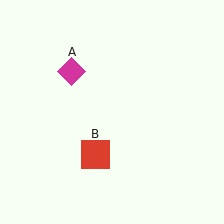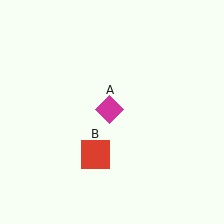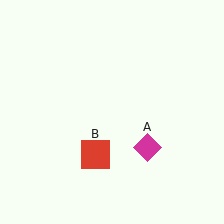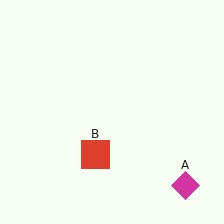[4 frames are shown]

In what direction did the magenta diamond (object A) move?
The magenta diamond (object A) moved down and to the right.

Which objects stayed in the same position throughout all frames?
Red square (object B) remained stationary.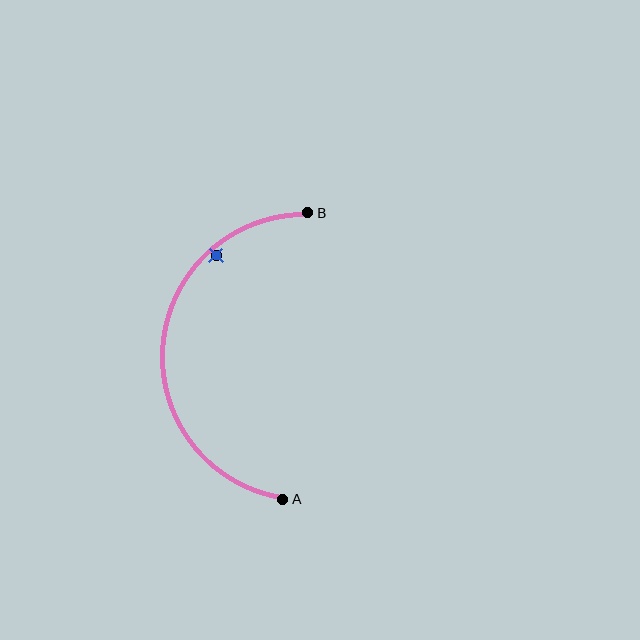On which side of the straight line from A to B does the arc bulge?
The arc bulges to the left of the straight line connecting A and B.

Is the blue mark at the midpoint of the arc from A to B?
No — the blue mark does not lie on the arc at all. It sits slightly inside the curve.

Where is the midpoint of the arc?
The arc midpoint is the point on the curve farthest from the straight line joining A and B. It sits to the left of that line.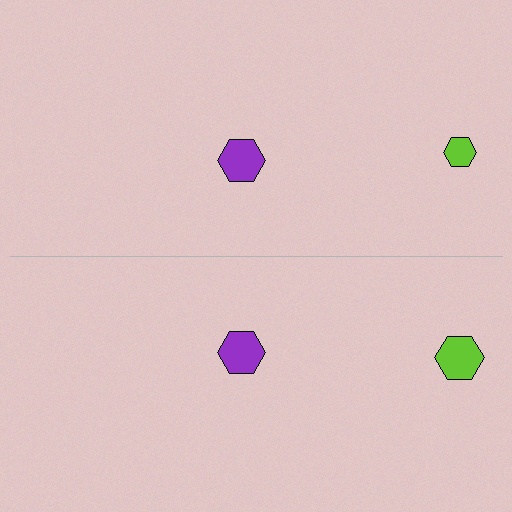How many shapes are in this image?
There are 4 shapes in this image.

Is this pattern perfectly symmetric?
No, the pattern is not perfectly symmetric. The lime hexagon on the bottom side has a different size than its mirror counterpart.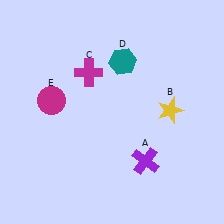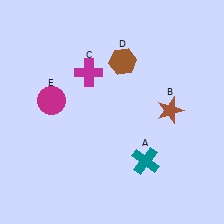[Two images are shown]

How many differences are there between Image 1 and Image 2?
There are 3 differences between the two images.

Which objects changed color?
A changed from purple to teal. B changed from yellow to brown. D changed from teal to brown.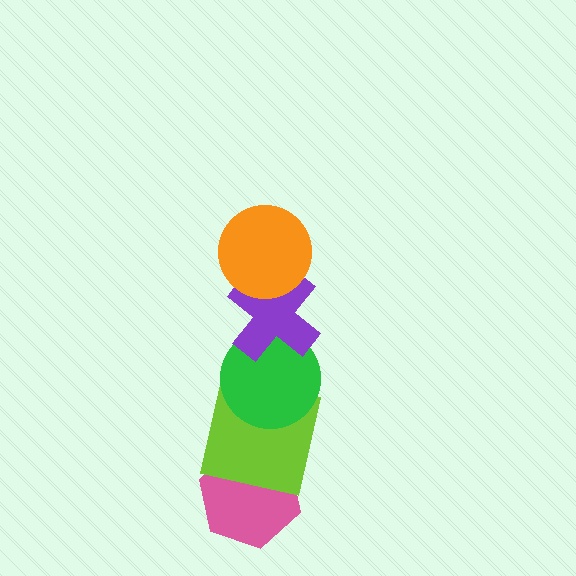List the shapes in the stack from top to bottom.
From top to bottom: the orange circle, the purple cross, the green circle, the lime square, the pink hexagon.